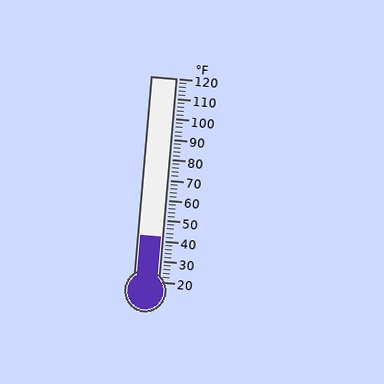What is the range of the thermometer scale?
The thermometer scale ranges from 20°F to 120°F.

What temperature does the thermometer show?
The thermometer shows approximately 42°F.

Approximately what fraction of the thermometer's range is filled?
The thermometer is filled to approximately 20% of its range.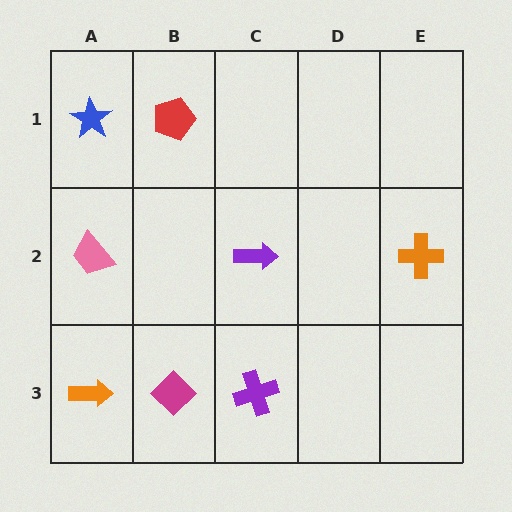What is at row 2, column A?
A pink trapezoid.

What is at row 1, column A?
A blue star.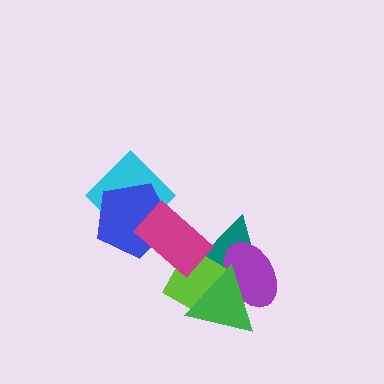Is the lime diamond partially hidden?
Yes, it is partially covered by another shape.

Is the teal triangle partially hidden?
Yes, it is partially covered by another shape.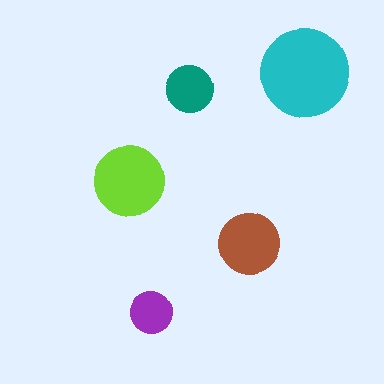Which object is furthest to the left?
The lime circle is leftmost.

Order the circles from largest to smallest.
the cyan one, the lime one, the brown one, the teal one, the purple one.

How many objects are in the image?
There are 5 objects in the image.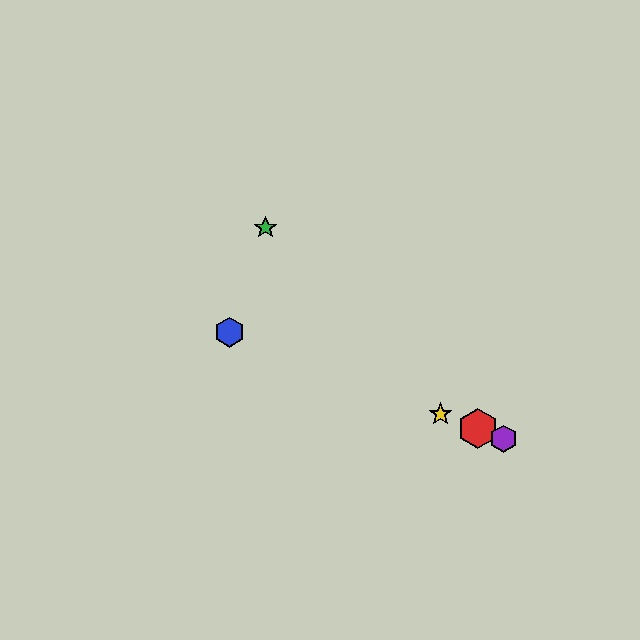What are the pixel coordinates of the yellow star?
The yellow star is at (441, 414).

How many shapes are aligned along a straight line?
4 shapes (the red hexagon, the blue hexagon, the yellow star, the purple hexagon) are aligned along a straight line.